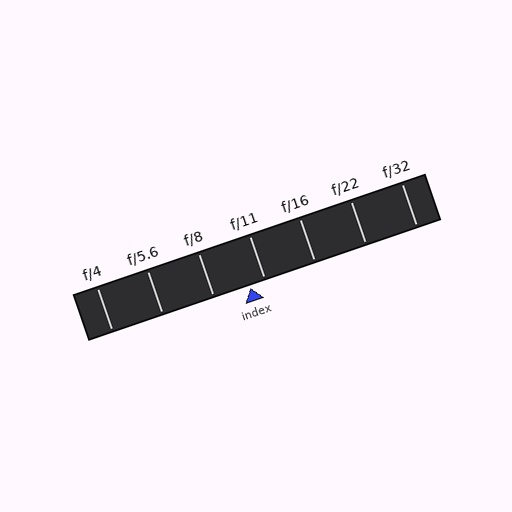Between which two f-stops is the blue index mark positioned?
The index mark is between f/8 and f/11.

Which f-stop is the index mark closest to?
The index mark is closest to f/11.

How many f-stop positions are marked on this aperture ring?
There are 7 f-stop positions marked.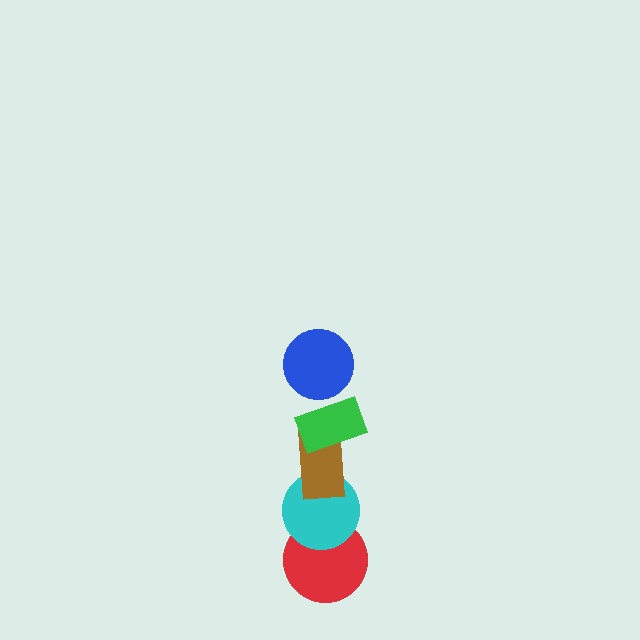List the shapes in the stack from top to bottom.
From top to bottom: the blue circle, the green rectangle, the brown rectangle, the cyan circle, the red circle.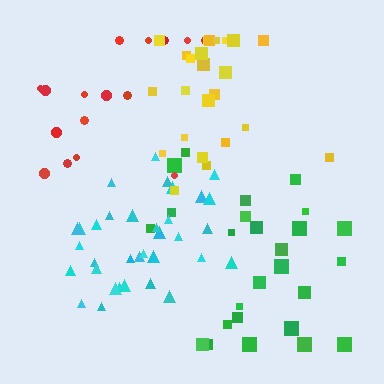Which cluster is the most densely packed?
Cyan.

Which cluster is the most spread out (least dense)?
Red.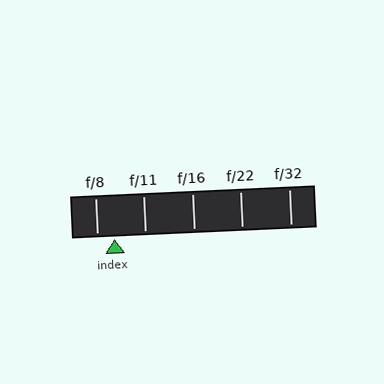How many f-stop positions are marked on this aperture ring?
There are 5 f-stop positions marked.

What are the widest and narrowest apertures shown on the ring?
The widest aperture shown is f/8 and the narrowest is f/32.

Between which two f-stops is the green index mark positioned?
The index mark is between f/8 and f/11.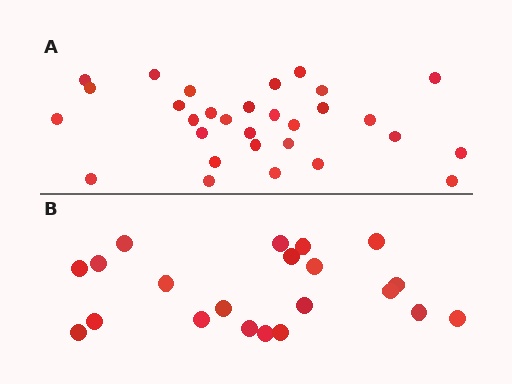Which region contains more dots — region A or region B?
Region A (the top region) has more dots.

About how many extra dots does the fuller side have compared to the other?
Region A has roughly 8 or so more dots than region B.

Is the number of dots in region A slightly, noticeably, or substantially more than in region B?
Region A has noticeably more, but not dramatically so. The ratio is roughly 1.4 to 1.